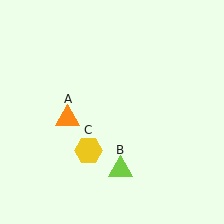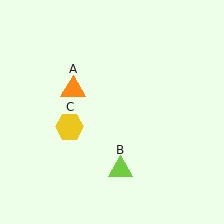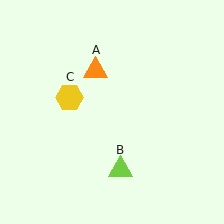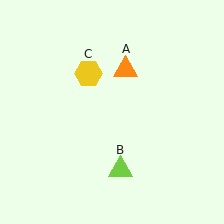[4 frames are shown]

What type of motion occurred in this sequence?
The orange triangle (object A), yellow hexagon (object C) rotated clockwise around the center of the scene.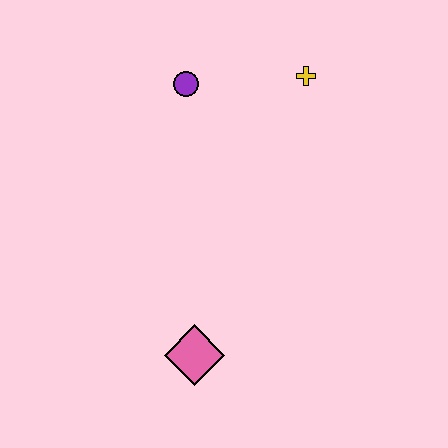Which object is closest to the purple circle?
The yellow cross is closest to the purple circle.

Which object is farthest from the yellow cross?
The pink diamond is farthest from the yellow cross.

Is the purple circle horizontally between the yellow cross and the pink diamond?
No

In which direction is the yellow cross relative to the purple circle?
The yellow cross is to the right of the purple circle.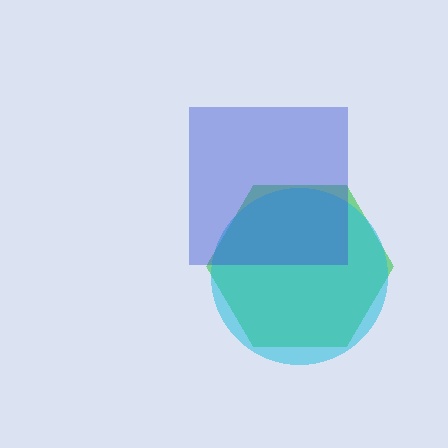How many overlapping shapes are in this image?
There are 3 overlapping shapes in the image.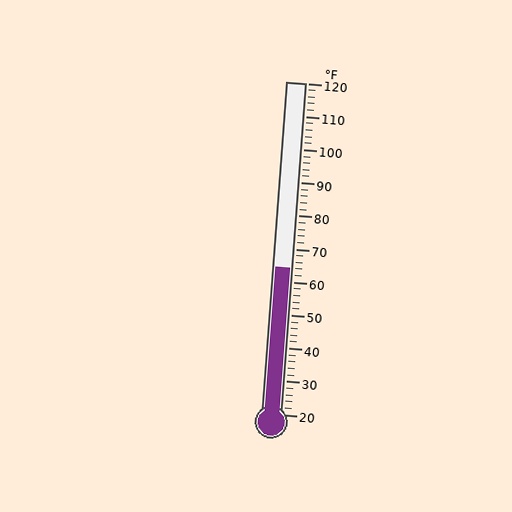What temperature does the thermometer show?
The thermometer shows approximately 64°F.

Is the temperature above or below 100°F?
The temperature is below 100°F.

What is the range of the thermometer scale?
The thermometer scale ranges from 20°F to 120°F.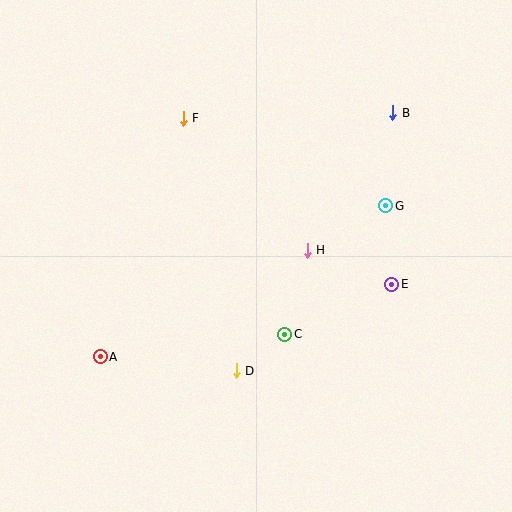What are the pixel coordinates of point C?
Point C is at (285, 334).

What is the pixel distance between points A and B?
The distance between A and B is 381 pixels.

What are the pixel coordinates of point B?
Point B is at (393, 113).